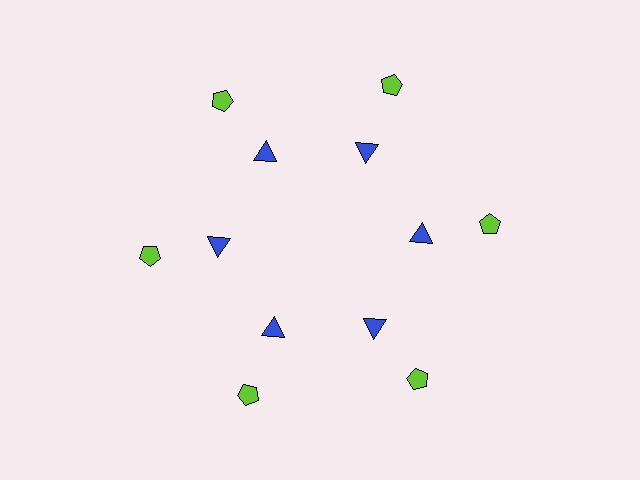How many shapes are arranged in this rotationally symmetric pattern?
There are 12 shapes, arranged in 6 groups of 2.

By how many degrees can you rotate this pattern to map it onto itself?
The pattern maps onto itself every 60 degrees of rotation.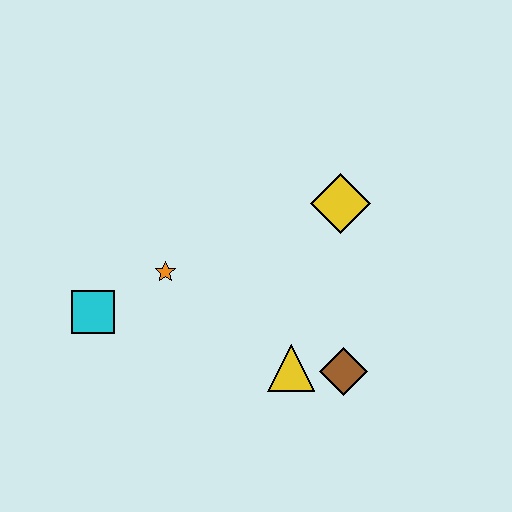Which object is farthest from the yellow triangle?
The cyan square is farthest from the yellow triangle.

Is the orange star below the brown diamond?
No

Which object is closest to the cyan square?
The orange star is closest to the cyan square.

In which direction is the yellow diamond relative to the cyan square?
The yellow diamond is to the right of the cyan square.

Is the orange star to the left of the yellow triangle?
Yes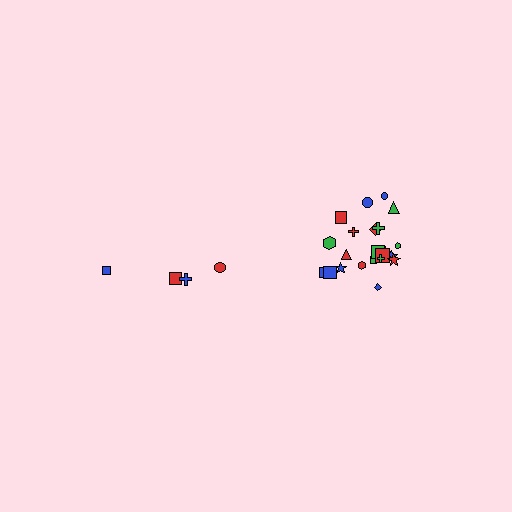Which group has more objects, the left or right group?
The right group.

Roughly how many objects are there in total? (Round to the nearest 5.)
Roughly 25 objects in total.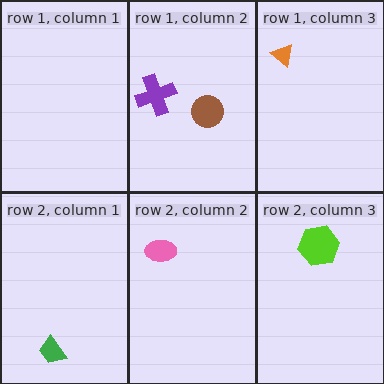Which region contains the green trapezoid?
The row 2, column 1 region.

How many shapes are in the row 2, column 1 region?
1.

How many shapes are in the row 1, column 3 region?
1.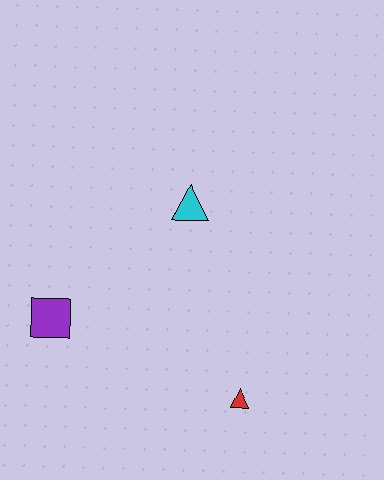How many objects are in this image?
There are 3 objects.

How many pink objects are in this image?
There are no pink objects.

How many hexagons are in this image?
There are no hexagons.